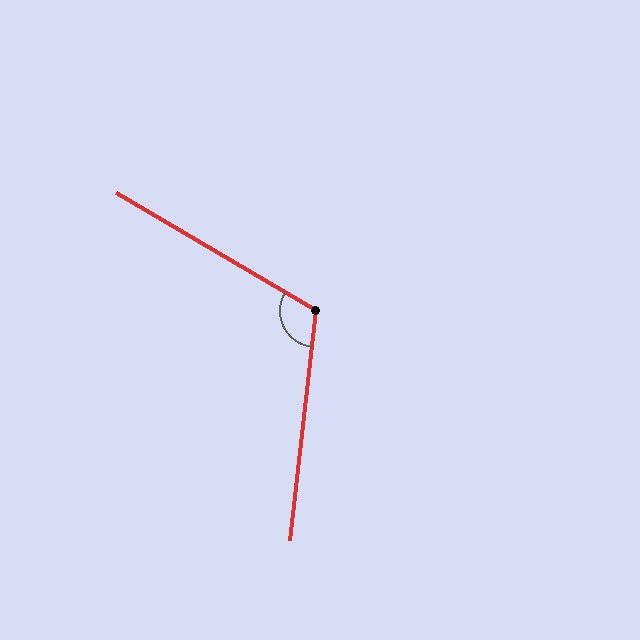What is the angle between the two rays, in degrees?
Approximately 114 degrees.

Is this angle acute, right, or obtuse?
It is obtuse.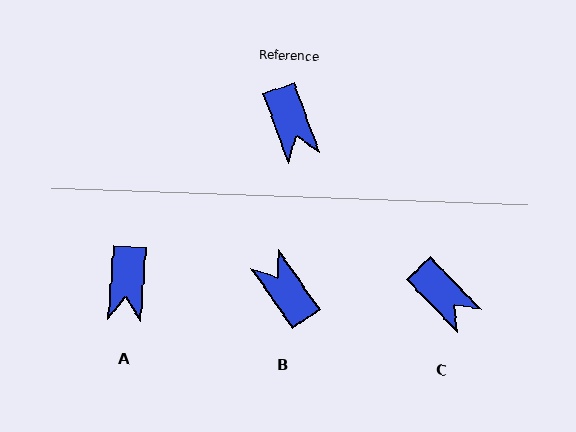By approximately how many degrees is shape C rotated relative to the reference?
Approximately 24 degrees counter-clockwise.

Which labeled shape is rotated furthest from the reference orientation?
B, about 165 degrees away.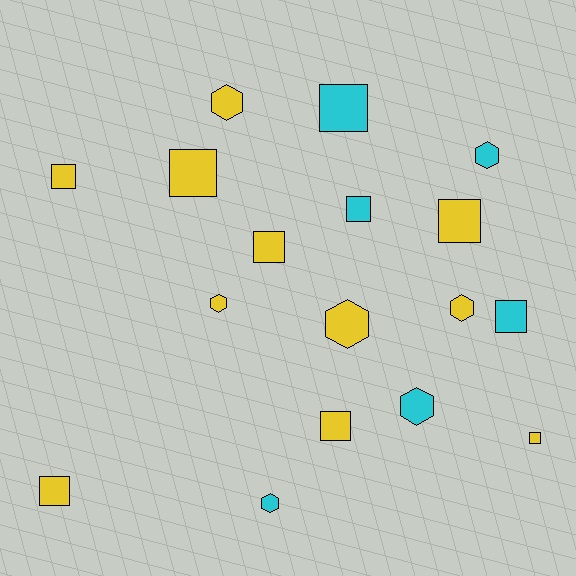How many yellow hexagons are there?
There are 4 yellow hexagons.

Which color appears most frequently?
Yellow, with 11 objects.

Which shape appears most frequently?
Square, with 10 objects.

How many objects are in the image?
There are 17 objects.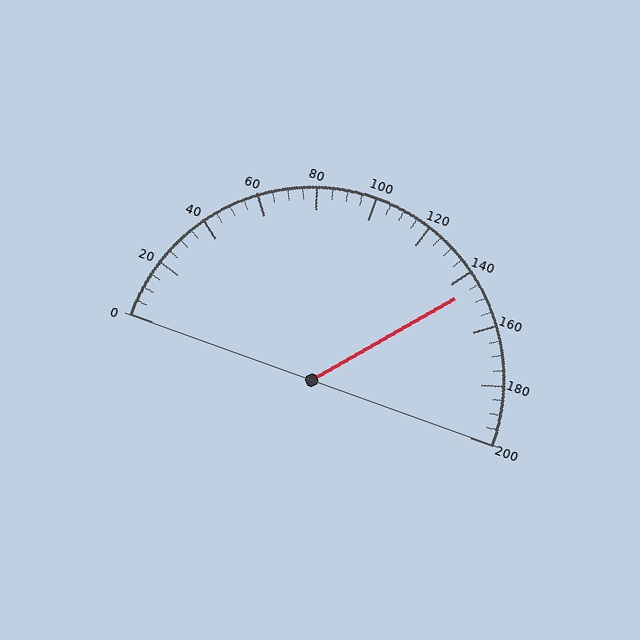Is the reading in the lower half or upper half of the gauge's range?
The reading is in the upper half of the range (0 to 200).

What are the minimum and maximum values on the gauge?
The gauge ranges from 0 to 200.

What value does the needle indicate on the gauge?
The needle indicates approximately 145.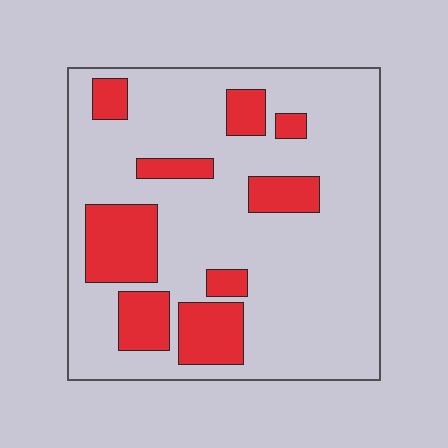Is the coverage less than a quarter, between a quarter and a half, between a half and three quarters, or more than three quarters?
Less than a quarter.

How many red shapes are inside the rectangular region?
9.